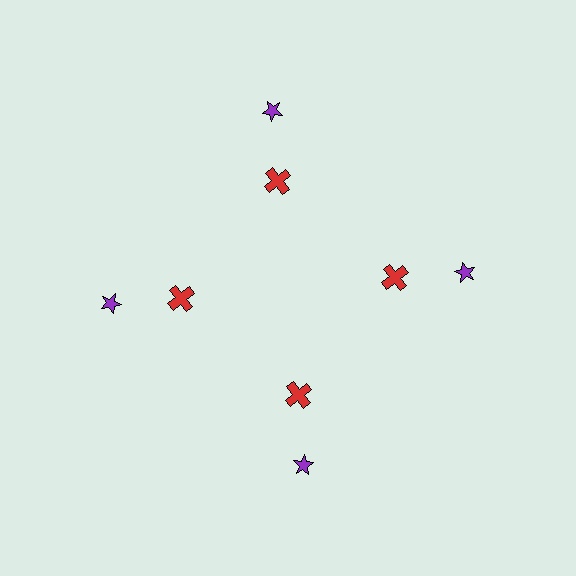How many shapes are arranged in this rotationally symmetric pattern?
There are 8 shapes, arranged in 4 groups of 2.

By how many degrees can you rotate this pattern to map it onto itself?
The pattern maps onto itself every 90 degrees of rotation.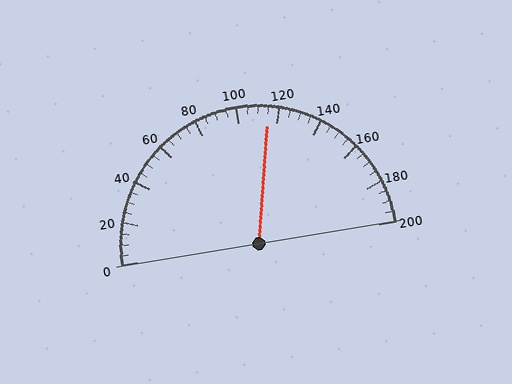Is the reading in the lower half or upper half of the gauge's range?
The reading is in the upper half of the range (0 to 200).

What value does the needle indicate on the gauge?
The needle indicates approximately 115.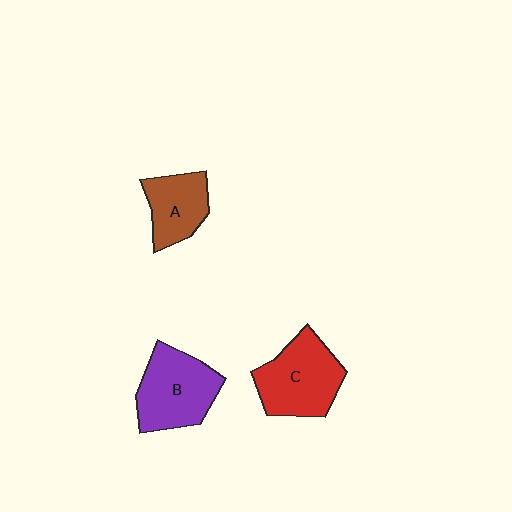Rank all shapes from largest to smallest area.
From largest to smallest: C (red), B (purple), A (brown).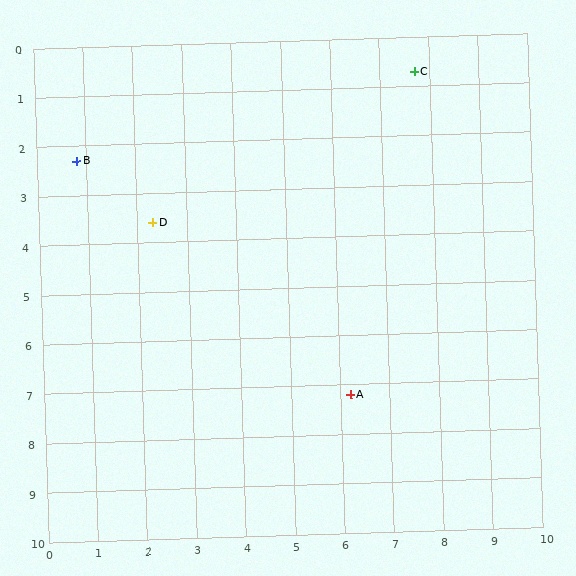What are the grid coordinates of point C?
Point C is at approximately (7.7, 0.7).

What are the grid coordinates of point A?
Point A is at approximately (6.2, 7.2).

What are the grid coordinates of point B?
Point B is at approximately (0.8, 2.3).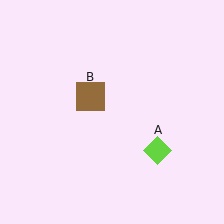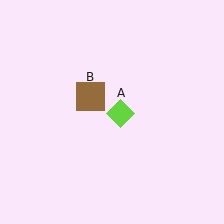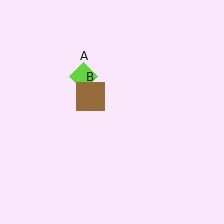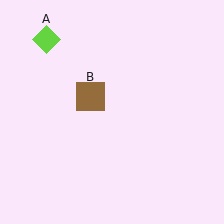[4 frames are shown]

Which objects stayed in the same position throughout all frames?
Brown square (object B) remained stationary.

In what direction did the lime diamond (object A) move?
The lime diamond (object A) moved up and to the left.